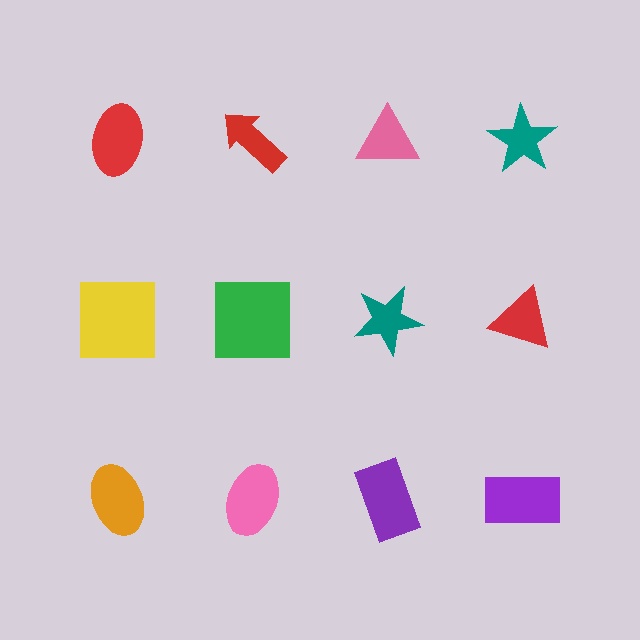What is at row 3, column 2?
A pink ellipse.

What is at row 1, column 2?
A red arrow.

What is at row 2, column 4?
A red triangle.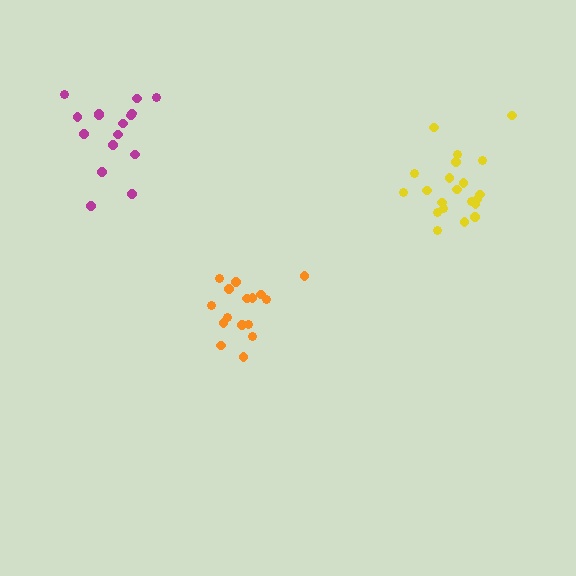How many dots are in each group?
Group 1: 16 dots, Group 2: 16 dots, Group 3: 21 dots (53 total).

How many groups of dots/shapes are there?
There are 3 groups.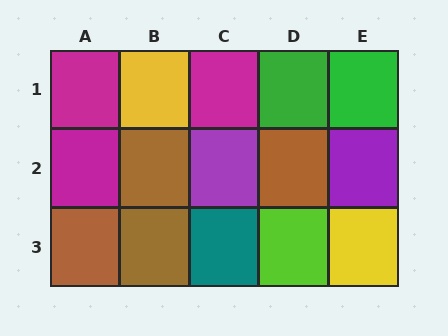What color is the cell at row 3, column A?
Brown.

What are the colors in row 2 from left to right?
Magenta, brown, purple, brown, purple.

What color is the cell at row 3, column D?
Lime.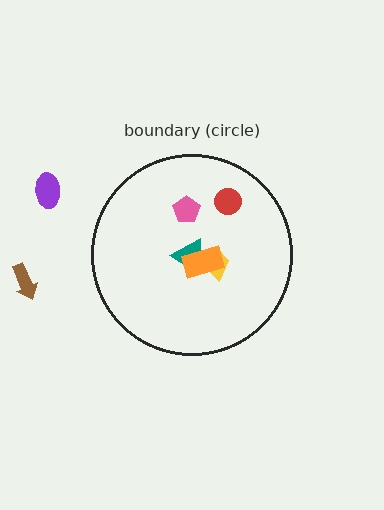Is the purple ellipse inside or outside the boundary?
Outside.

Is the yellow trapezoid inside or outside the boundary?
Inside.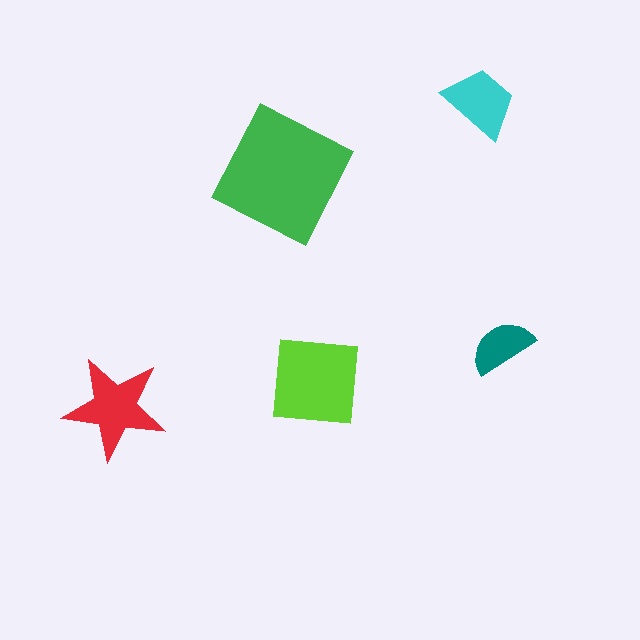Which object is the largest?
The green square.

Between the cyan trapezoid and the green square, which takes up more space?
The green square.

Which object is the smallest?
The teal semicircle.